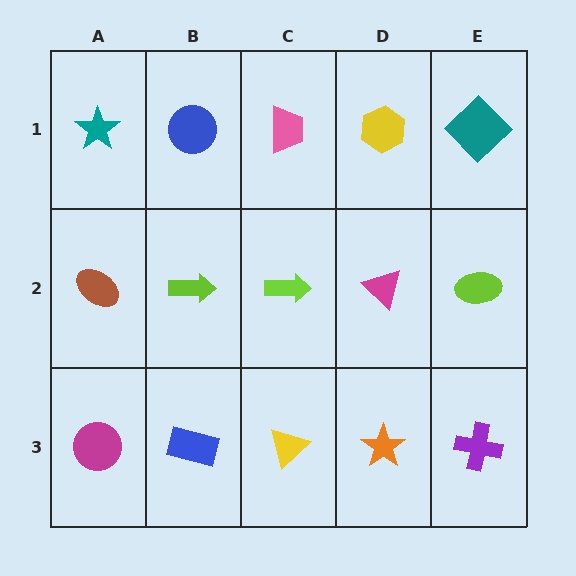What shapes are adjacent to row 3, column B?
A lime arrow (row 2, column B), a magenta circle (row 3, column A), a yellow triangle (row 3, column C).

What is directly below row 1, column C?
A lime arrow.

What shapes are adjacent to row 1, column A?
A brown ellipse (row 2, column A), a blue circle (row 1, column B).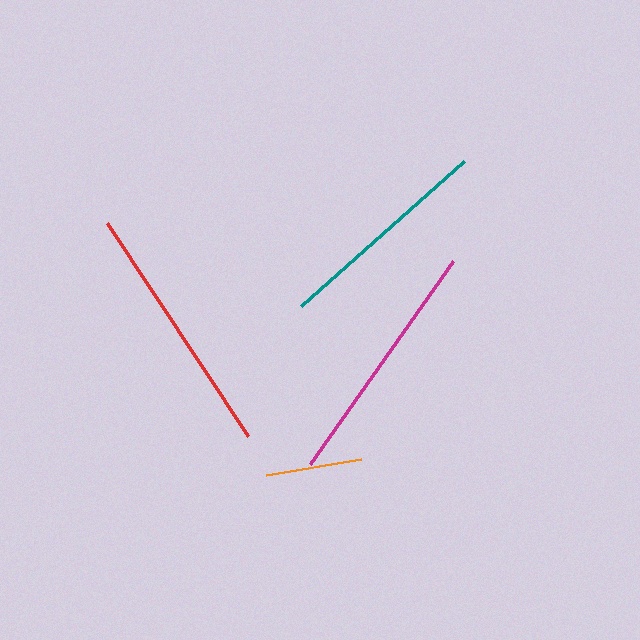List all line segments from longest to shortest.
From longest to shortest: red, magenta, teal, orange.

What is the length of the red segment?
The red segment is approximately 255 pixels long.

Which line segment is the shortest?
The orange line is the shortest at approximately 97 pixels.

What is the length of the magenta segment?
The magenta segment is approximately 248 pixels long.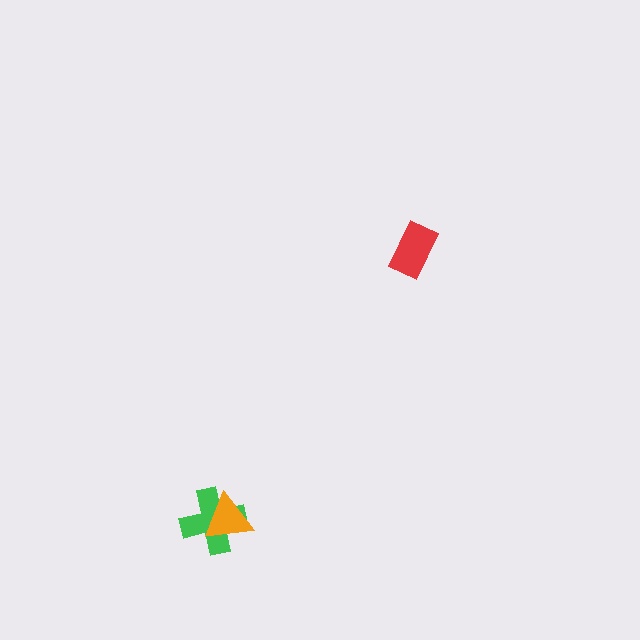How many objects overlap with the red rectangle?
0 objects overlap with the red rectangle.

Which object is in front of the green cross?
The orange triangle is in front of the green cross.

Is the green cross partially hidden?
Yes, it is partially covered by another shape.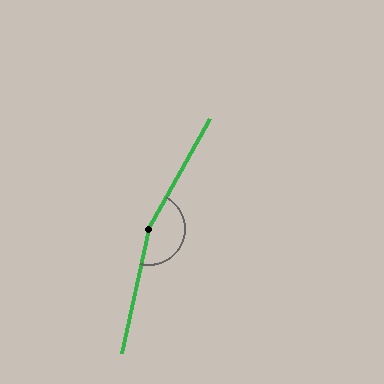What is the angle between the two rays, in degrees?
Approximately 163 degrees.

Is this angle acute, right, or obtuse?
It is obtuse.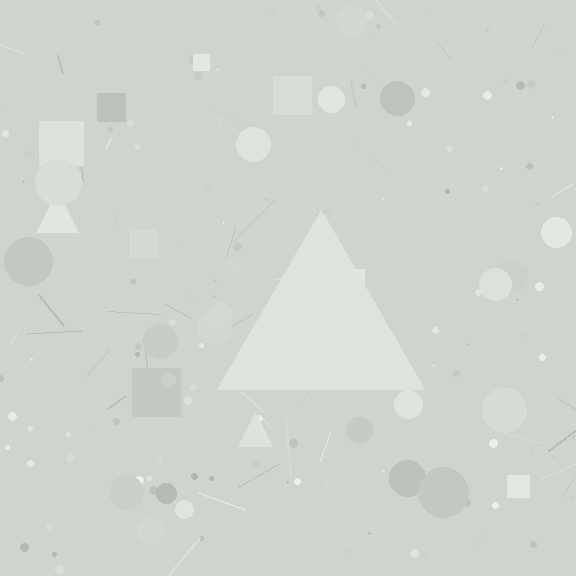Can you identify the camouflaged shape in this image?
The camouflaged shape is a triangle.